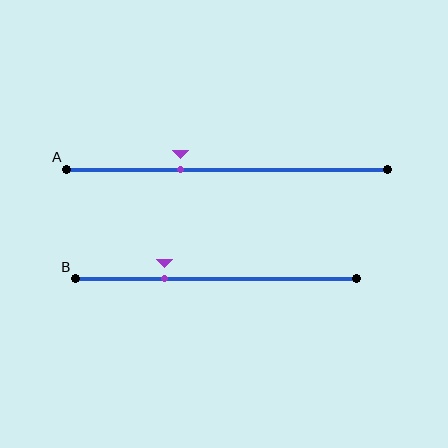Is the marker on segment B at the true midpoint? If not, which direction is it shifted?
No, the marker on segment B is shifted to the left by about 18% of the segment length.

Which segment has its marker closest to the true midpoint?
Segment A has its marker closest to the true midpoint.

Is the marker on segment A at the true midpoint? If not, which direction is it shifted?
No, the marker on segment A is shifted to the left by about 14% of the segment length.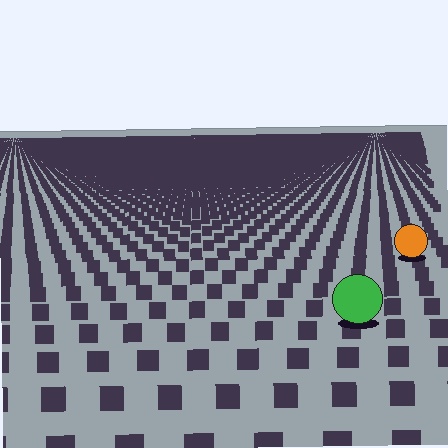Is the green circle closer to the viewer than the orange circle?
Yes. The green circle is closer — you can tell from the texture gradient: the ground texture is coarser near it.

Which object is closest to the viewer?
The green circle is closest. The texture marks near it are larger and more spread out.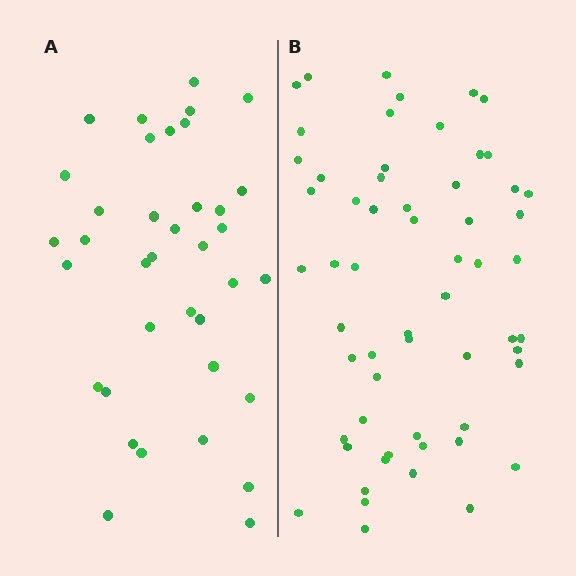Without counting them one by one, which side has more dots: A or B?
Region B (the right region) has more dots.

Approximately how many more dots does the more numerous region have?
Region B has approximately 20 more dots than region A.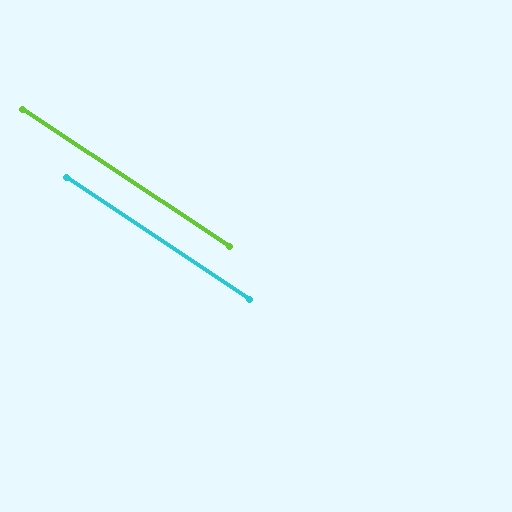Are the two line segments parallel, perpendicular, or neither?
Parallel — their directions differ by only 0.1°.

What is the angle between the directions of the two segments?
Approximately 0 degrees.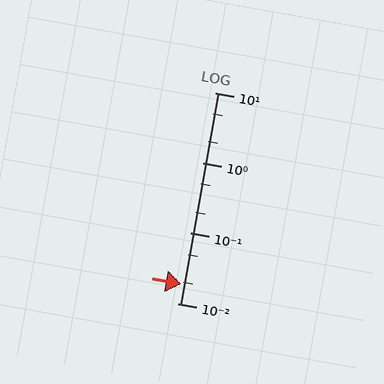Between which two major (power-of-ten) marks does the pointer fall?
The pointer is between 0.01 and 0.1.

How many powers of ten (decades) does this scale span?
The scale spans 3 decades, from 0.01 to 10.